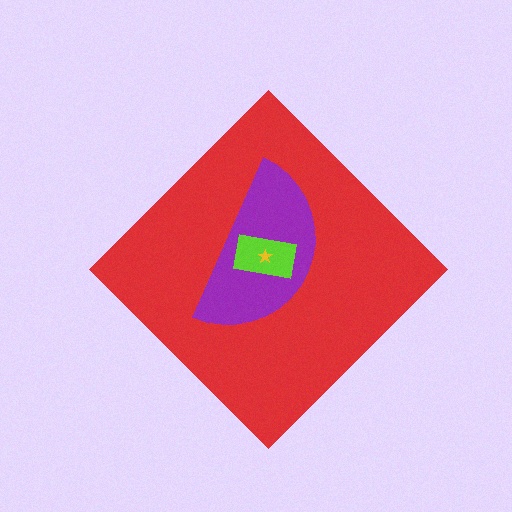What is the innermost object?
The yellow star.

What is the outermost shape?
The red diamond.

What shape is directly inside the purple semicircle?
The lime rectangle.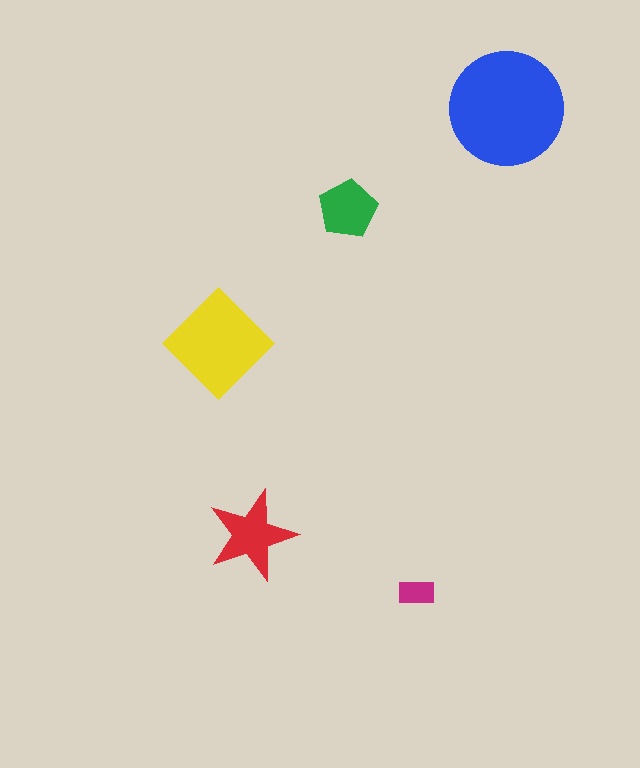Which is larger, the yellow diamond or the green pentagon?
The yellow diamond.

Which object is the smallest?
The magenta rectangle.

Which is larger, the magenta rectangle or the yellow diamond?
The yellow diamond.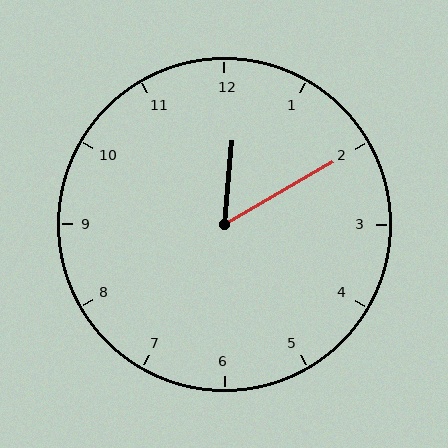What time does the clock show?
12:10.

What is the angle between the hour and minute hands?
Approximately 55 degrees.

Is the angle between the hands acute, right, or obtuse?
It is acute.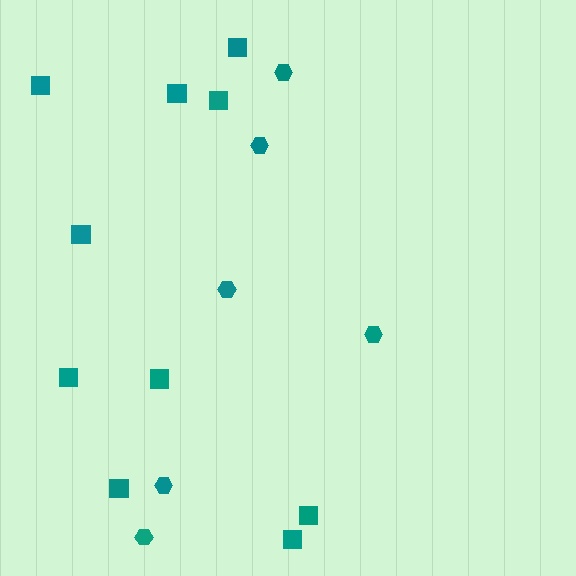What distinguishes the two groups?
There are 2 groups: one group of hexagons (6) and one group of squares (10).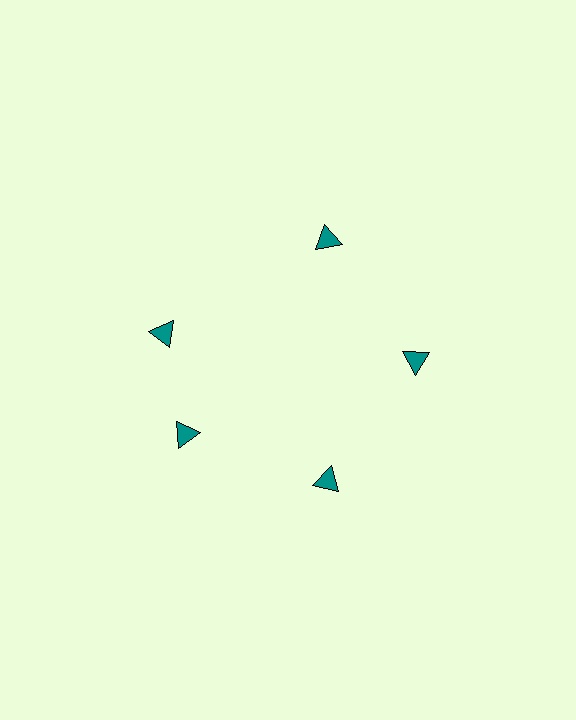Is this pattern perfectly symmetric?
No. The 5 teal triangles are arranged in a ring, but one element near the 10 o'clock position is rotated out of alignment along the ring, breaking the 5-fold rotational symmetry.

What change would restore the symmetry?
The symmetry would be restored by rotating it back into even spacing with its neighbors so that all 5 triangles sit at equal angles and equal distance from the center.